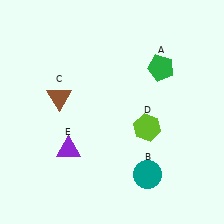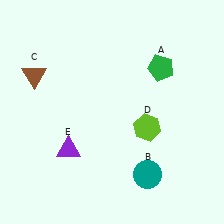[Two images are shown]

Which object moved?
The brown triangle (C) moved left.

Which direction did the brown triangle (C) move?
The brown triangle (C) moved left.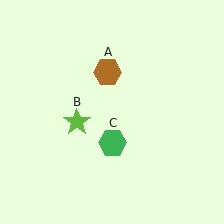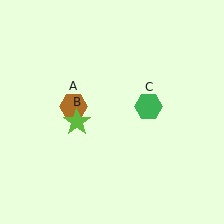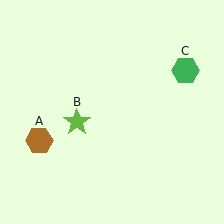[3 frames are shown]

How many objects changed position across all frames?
2 objects changed position: brown hexagon (object A), green hexagon (object C).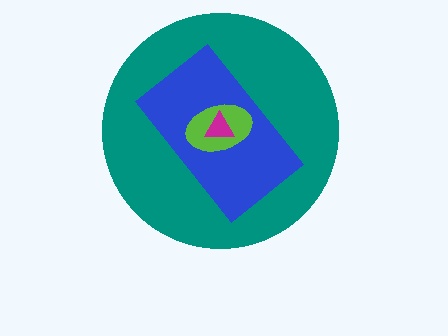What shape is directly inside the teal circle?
The blue rectangle.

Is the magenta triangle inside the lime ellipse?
Yes.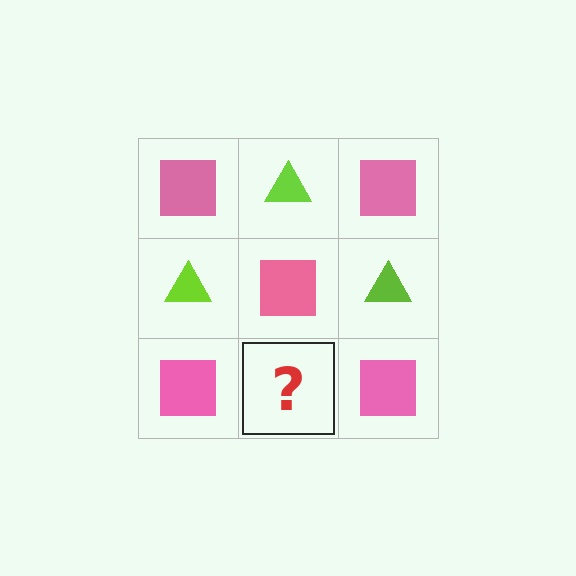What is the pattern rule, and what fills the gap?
The rule is that it alternates pink square and lime triangle in a checkerboard pattern. The gap should be filled with a lime triangle.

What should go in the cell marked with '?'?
The missing cell should contain a lime triangle.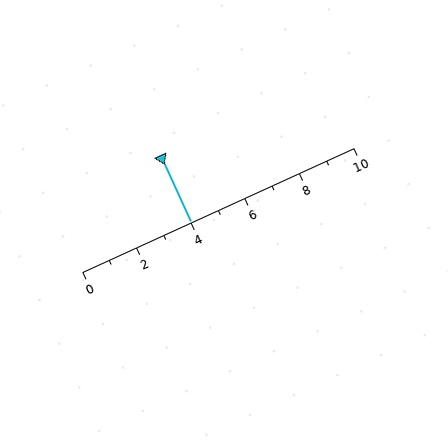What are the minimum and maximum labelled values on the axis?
The axis runs from 0 to 10.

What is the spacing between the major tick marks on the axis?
The major ticks are spaced 2 apart.